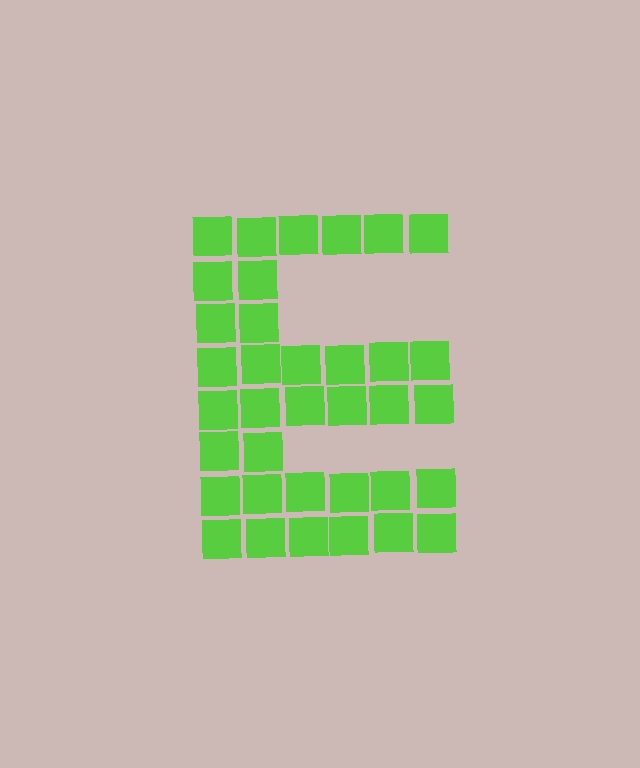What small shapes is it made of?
It is made of small squares.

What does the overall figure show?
The overall figure shows the letter E.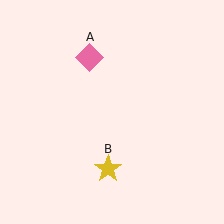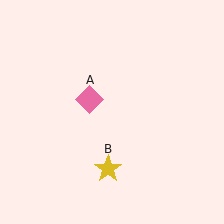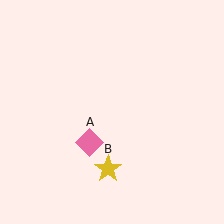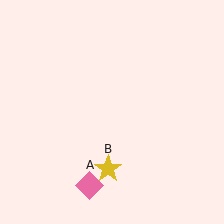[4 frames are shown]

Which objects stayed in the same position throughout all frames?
Yellow star (object B) remained stationary.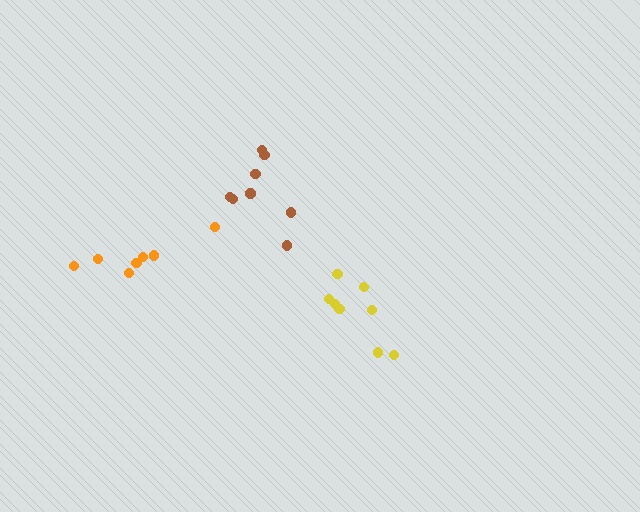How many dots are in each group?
Group 1: 7 dots, Group 2: 8 dots, Group 3: 8 dots (23 total).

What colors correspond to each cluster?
The clusters are colored: orange, yellow, brown.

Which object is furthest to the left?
The orange cluster is leftmost.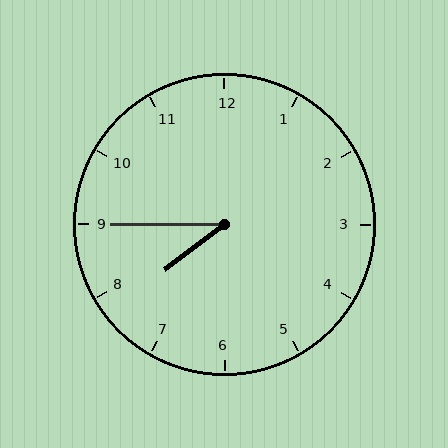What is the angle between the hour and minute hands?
Approximately 38 degrees.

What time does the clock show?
7:45.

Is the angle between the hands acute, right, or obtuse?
It is acute.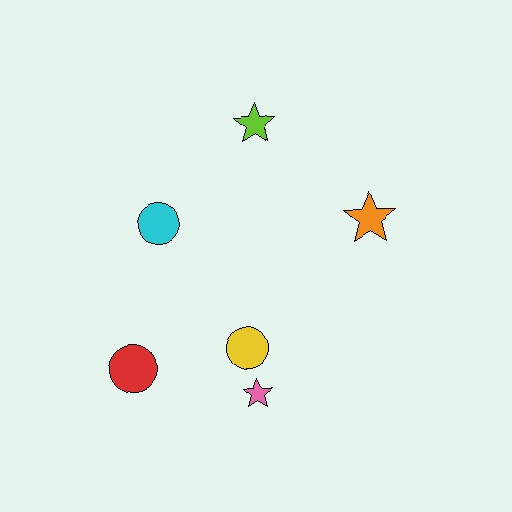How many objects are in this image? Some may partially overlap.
There are 6 objects.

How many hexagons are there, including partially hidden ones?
There are no hexagons.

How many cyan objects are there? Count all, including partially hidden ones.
There is 1 cyan object.